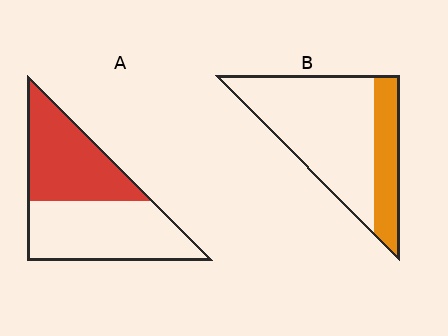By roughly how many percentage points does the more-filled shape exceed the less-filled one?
By roughly 20 percentage points (A over B).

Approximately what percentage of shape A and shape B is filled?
A is approximately 45% and B is approximately 25%.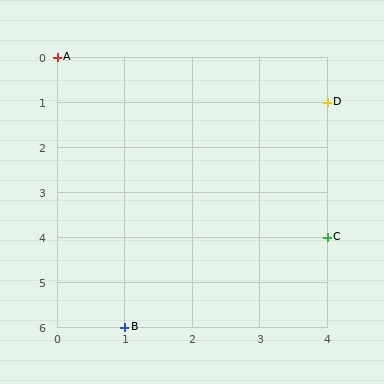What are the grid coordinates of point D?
Point D is at grid coordinates (4, 1).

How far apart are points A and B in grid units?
Points A and B are 1 column and 6 rows apart (about 6.1 grid units diagonally).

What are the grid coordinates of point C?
Point C is at grid coordinates (4, 4).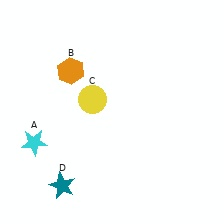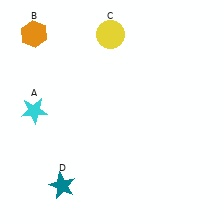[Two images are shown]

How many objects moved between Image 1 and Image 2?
3 objects moved between the two images.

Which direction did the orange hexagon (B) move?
The orange hexagon (B) moved up.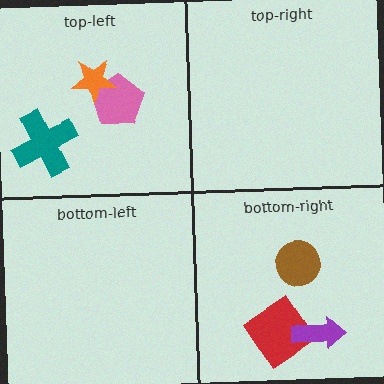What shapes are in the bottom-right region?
The red diamond, the purple arrow, the brown circle.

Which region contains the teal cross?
The top-left region.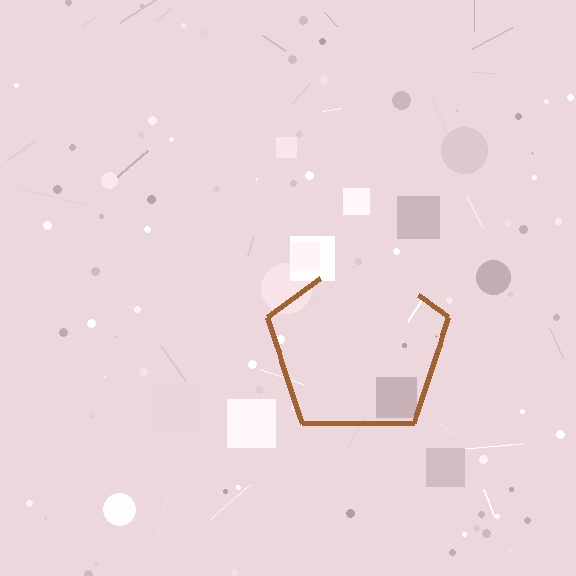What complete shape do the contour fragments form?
The contour fragments form a pentagon.